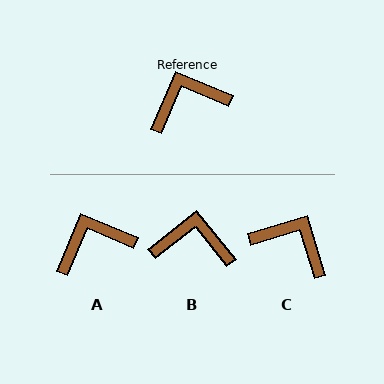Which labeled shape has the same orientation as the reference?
A.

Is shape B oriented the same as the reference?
No, it is off by about 28 degrees.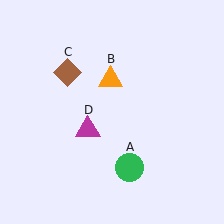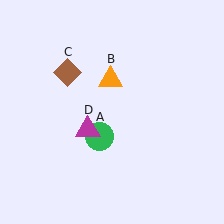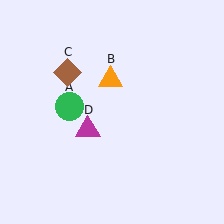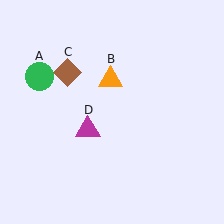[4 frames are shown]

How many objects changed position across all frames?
1 object changed position: green circle (object A).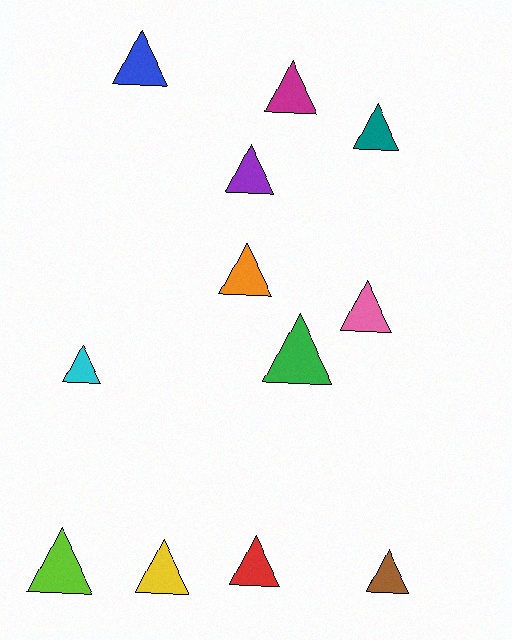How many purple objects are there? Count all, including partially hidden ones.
There is 1 purple object.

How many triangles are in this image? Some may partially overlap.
There are 12 triangles.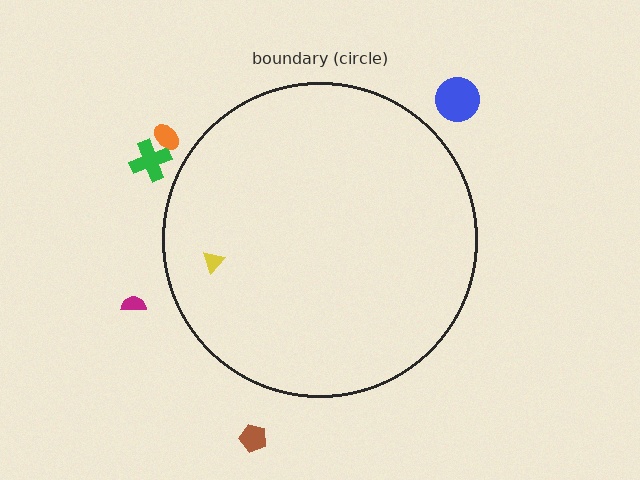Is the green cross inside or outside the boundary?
Outside.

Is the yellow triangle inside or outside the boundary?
Inside.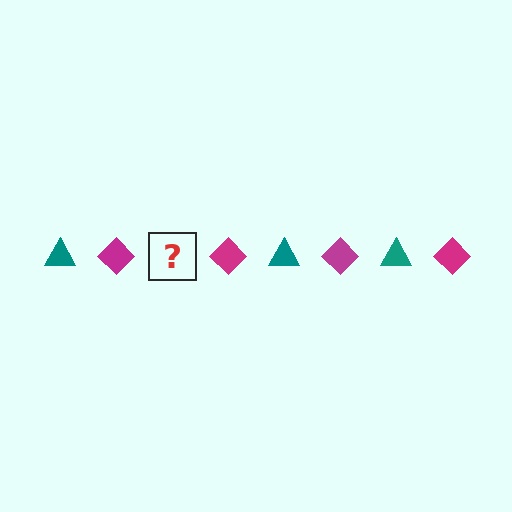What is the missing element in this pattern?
The missing element is a teal triangle.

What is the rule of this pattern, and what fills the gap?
The rule is that the pattern alternates between teal triangle and magenta diamond. The gap should be filled with a teal triangle.